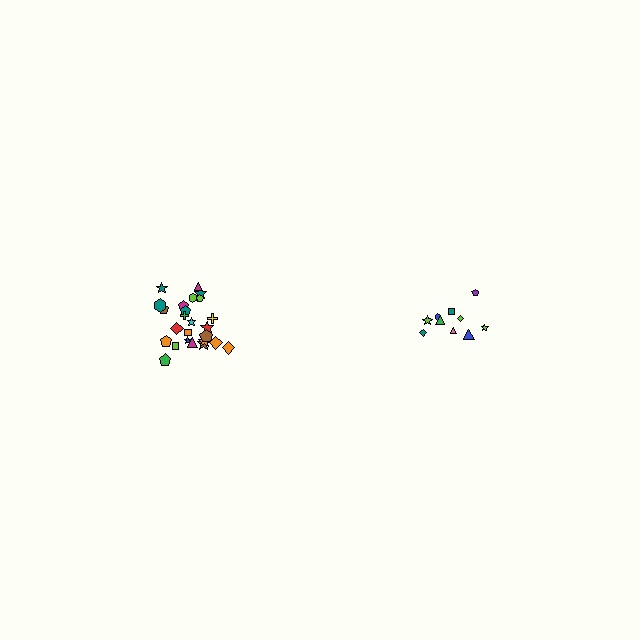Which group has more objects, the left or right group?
The left group.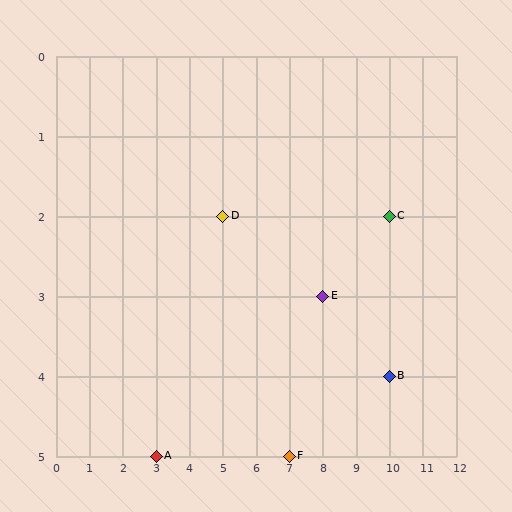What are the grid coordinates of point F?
Point F is at grid coordinates (7, 5).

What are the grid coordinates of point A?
Point A is at grid coordinates (3, 5).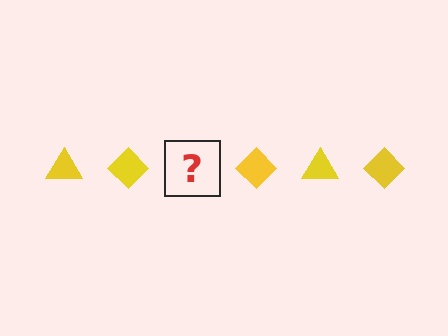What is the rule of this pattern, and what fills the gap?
The rule is that the pattern cycles through triangle, diamond shapes in yellow. The gap should be filled with a yellow triangle.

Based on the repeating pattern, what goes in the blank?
The blank should be a yellow triangle.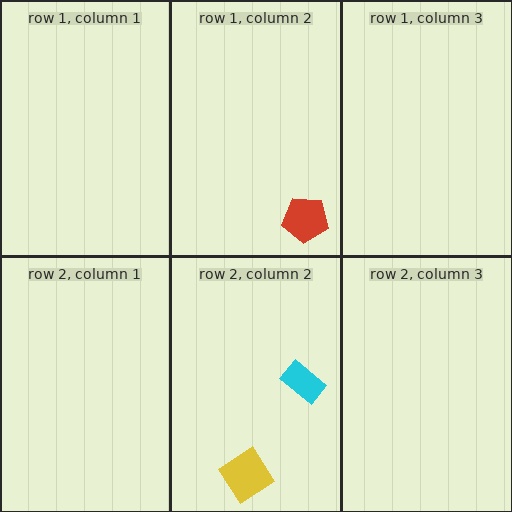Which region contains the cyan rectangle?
The row 2, column 2 region.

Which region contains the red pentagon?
The row 1, column 2 region.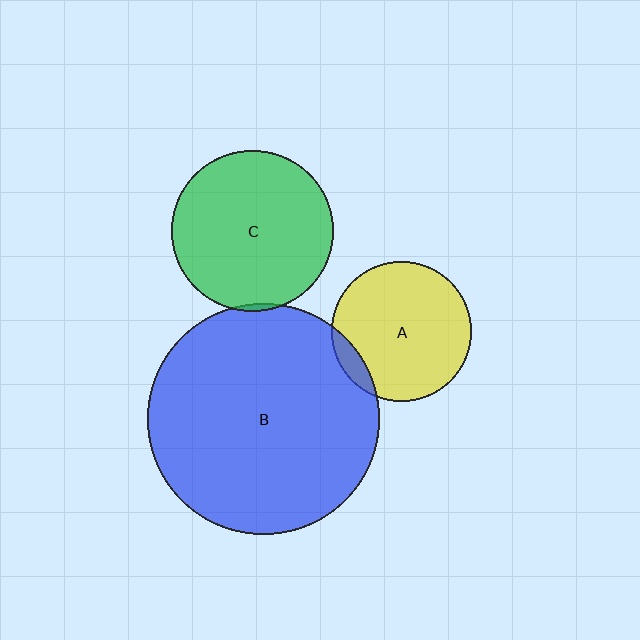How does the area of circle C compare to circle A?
Approximately 1.3 times.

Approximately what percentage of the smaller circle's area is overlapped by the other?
Approximately 10%.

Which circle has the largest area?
Circle B (blue).